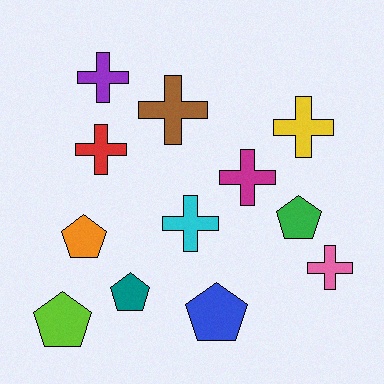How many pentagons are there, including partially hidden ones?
There are 5 pentagons.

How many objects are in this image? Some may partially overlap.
There are 12 objects.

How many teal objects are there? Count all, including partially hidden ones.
There is 1 teal object.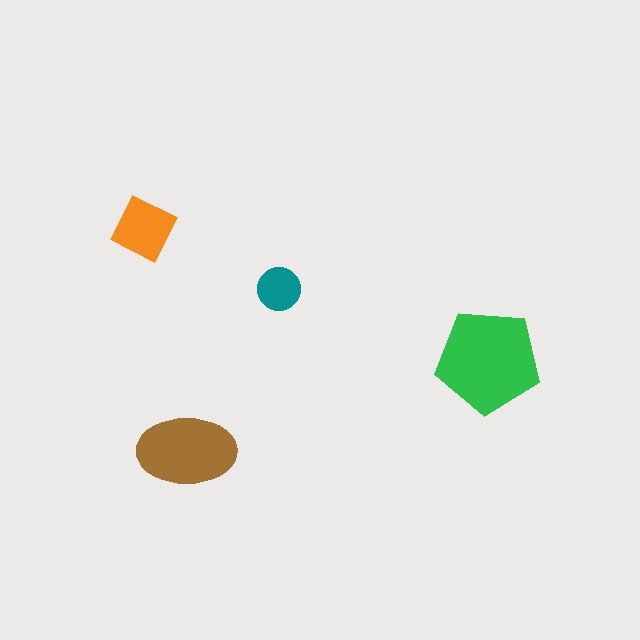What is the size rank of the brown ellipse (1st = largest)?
2nd.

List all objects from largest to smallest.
The green pentagon, the brown ellipse, the orange square, the teal circle.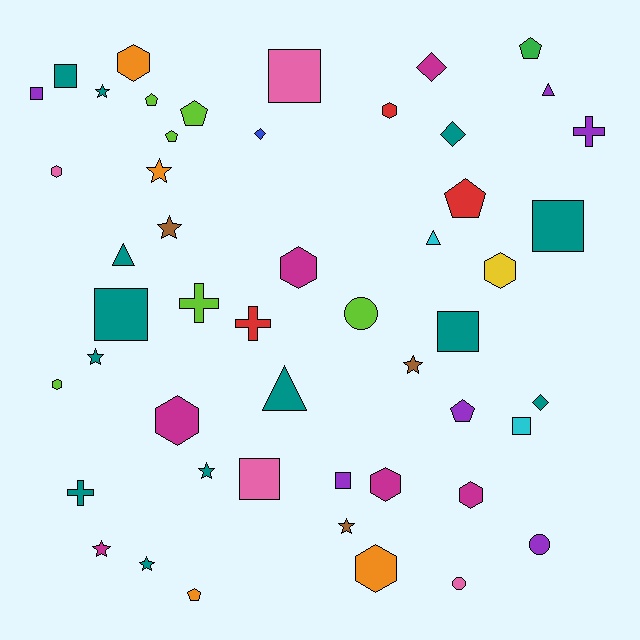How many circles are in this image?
There are 3 circles.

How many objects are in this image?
There are 50 objects.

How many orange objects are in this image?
There are 4 orange objects.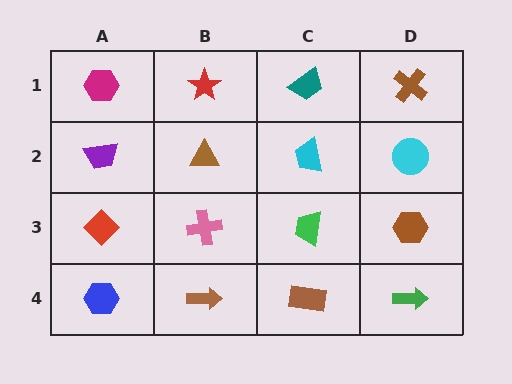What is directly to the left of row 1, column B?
A magenta hexagon.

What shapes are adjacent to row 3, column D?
A cyan circle (row 2, column D), a green arrow (row 4, column D), a green trapezoid (row 3, column C).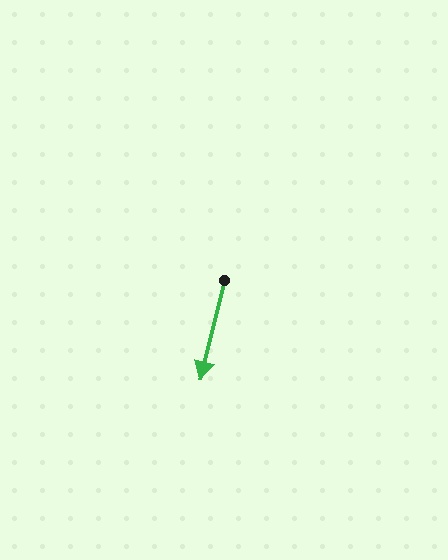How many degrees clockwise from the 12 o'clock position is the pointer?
Approximately 194 degrees.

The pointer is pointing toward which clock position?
Roughly 6 o'clock.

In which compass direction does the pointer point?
South.